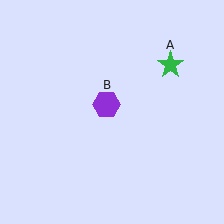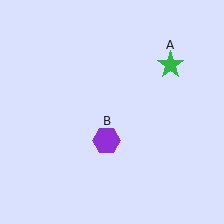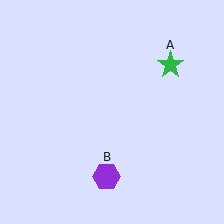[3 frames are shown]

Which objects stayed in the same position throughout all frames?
Green star (object A) remained stationary.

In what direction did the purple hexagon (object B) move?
The purple hexagon (object B) moved down.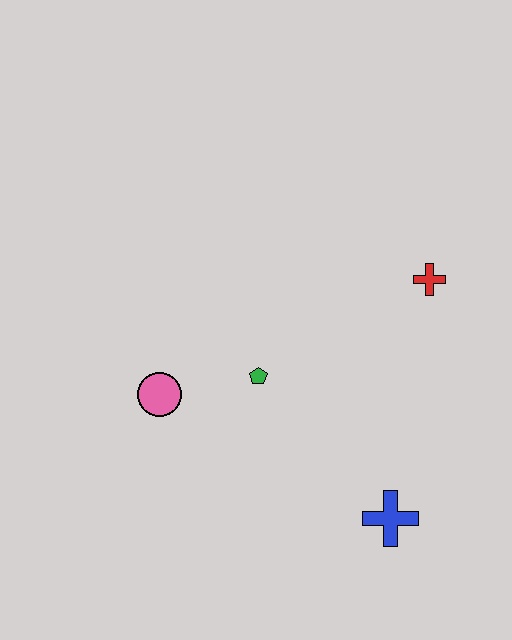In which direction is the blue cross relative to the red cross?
The blue cross is below the red cross.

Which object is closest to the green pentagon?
The pink circle is closest to the green pentagon.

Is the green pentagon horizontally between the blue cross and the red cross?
No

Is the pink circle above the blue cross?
Yes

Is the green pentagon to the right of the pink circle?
Yes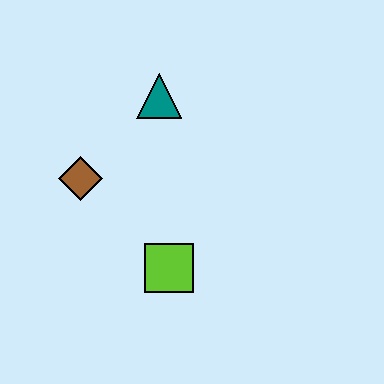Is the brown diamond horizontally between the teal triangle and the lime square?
No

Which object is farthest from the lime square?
The teal triangle is farthest from the lime square.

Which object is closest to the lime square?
The brown diamond is closest to the lime square.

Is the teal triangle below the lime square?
No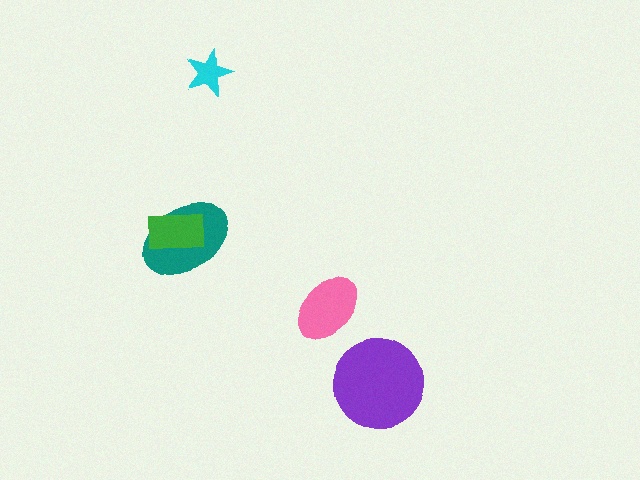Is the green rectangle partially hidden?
No, no other shape covers it.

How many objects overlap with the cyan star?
0 objects overlap with the cyan star.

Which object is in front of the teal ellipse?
The green rectangle is in front of the teal ellipse.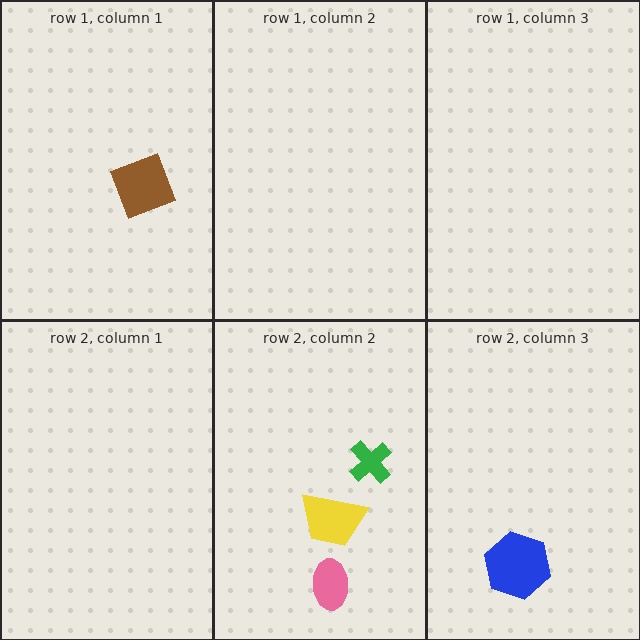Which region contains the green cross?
The row 2, column 2 region.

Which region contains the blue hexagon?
The row 2, column 3 region.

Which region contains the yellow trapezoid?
The row 2, column 2 region.